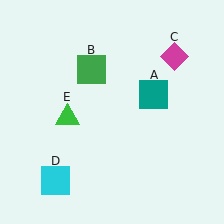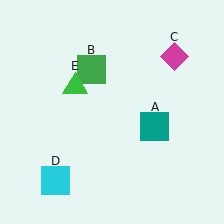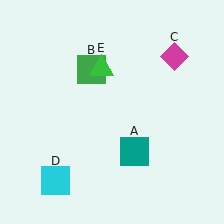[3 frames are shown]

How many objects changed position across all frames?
2 objects changed position: teal square (object A), green triangle (object E).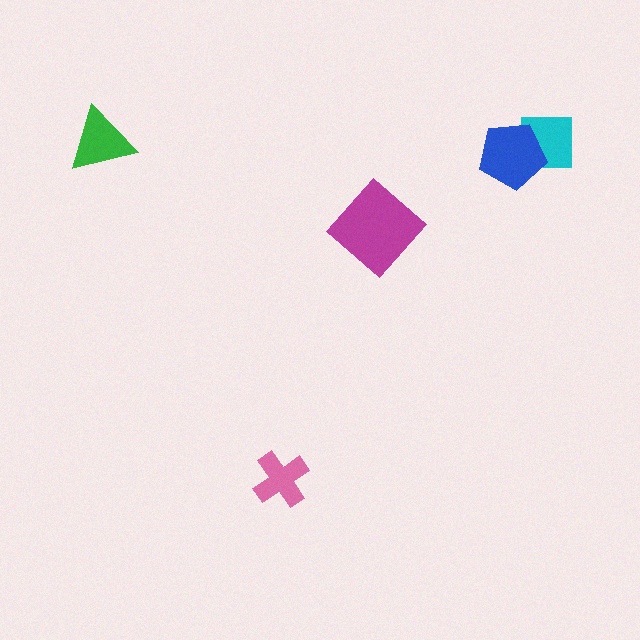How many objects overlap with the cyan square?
1 object overlaps with the cyan square.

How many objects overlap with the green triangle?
0 objects overlap with the green triangle.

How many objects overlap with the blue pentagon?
1 object overlaps with the blue pentagon.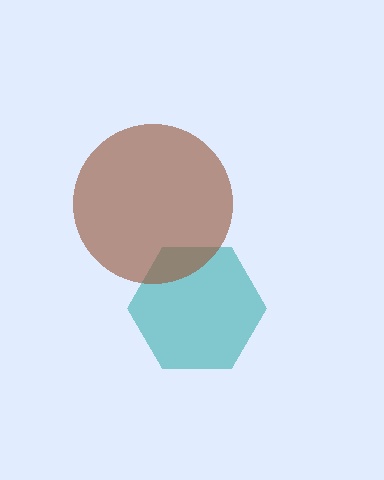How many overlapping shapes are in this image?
There are 2 overlapping shapes in the image.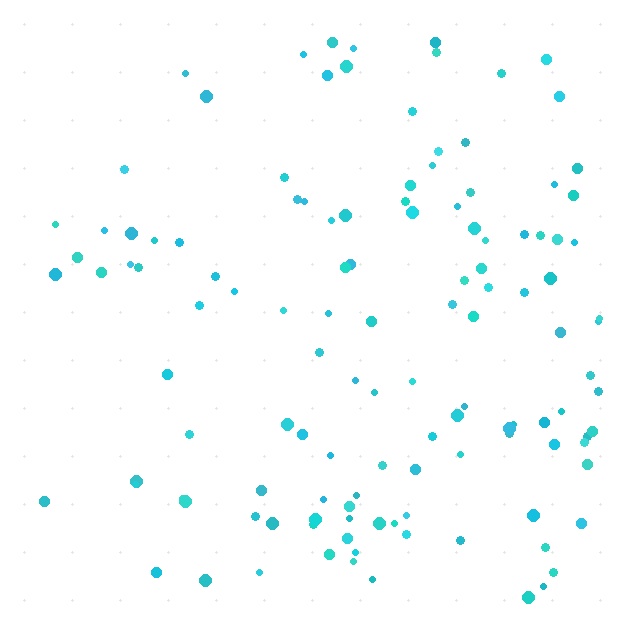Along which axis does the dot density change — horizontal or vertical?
Horizontal.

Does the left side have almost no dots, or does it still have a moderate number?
Still a moderate number, just noticeably fewer than the right.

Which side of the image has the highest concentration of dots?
The right.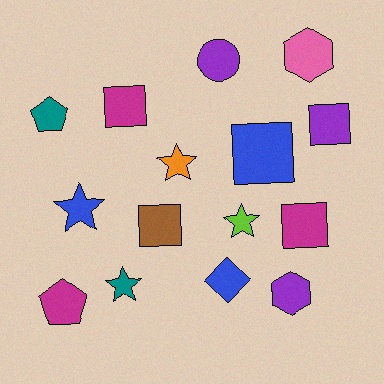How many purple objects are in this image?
There are 3 purple objects.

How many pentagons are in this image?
There are 2 pentagons.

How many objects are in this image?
There are 15 objects.